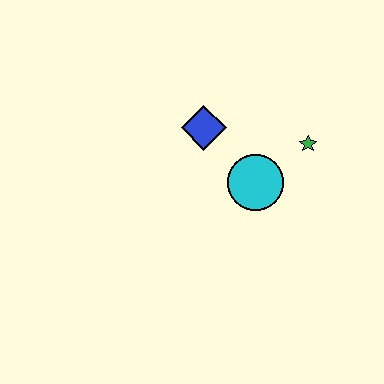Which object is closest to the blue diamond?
The cyan circle is closest to the blue diamond.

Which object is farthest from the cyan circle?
The blue diamond is farthest from the cyan circle.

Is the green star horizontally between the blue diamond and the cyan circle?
No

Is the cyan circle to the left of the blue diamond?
No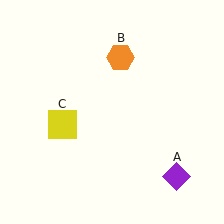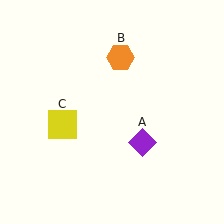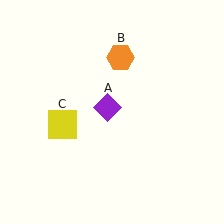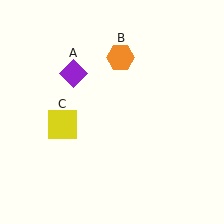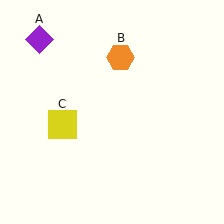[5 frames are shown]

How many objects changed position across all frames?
1 object changed position: purple diamond (object A).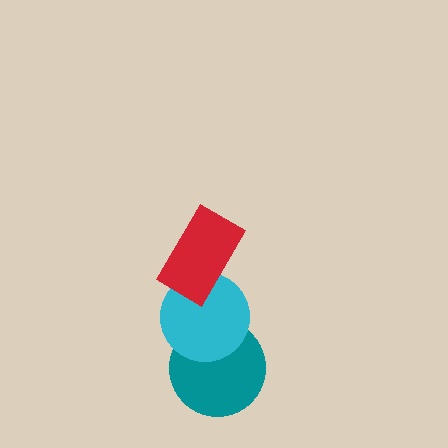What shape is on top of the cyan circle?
The red rectangle is on top of the cyan circle.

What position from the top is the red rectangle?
The red rectangle is 1st from the top.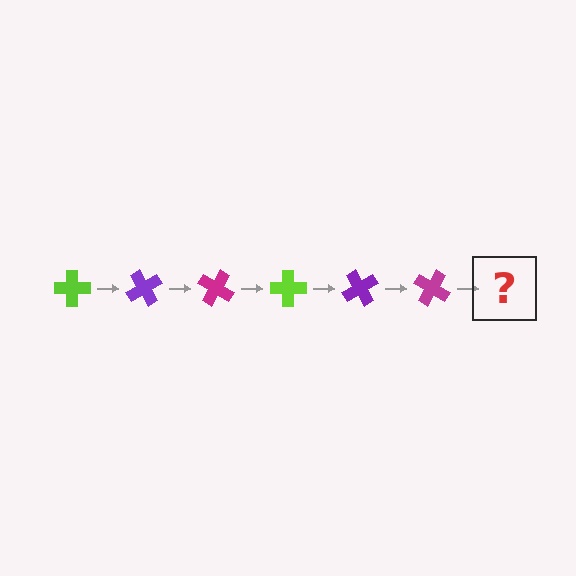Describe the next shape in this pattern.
It should be a lime cross, rotated 360 degrees from the start.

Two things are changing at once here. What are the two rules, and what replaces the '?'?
The two rules are that it rotates 60 degrees each step and the color cycles through lime, purple, and magenta. The '?' should be a lime cross, rotated 360 degrees from the start.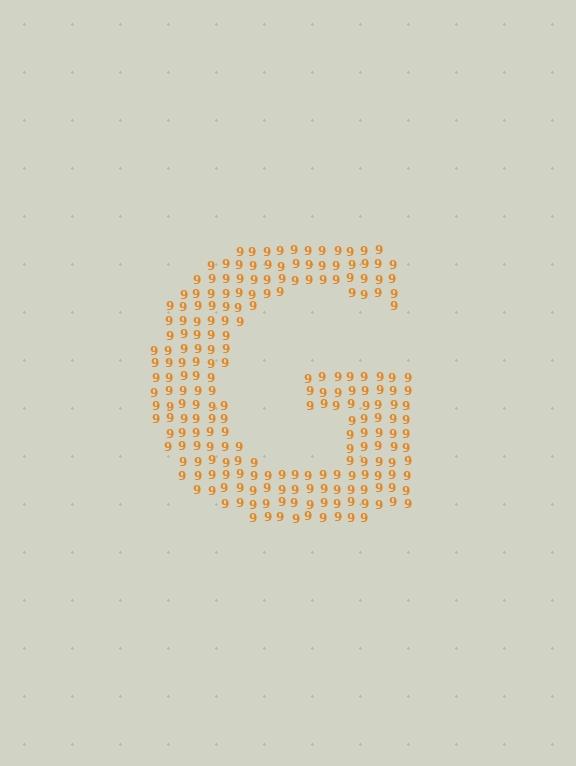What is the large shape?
The large shape is the letter G.